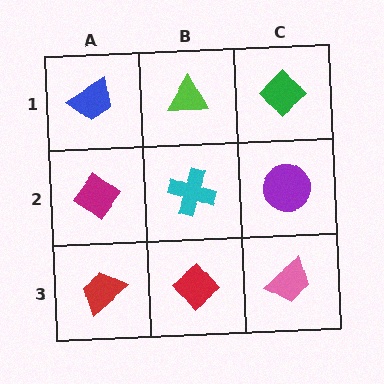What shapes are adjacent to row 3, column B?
A cyan cross (row 2, column B), a red trapezoid (row 3, column A), a pink trapezoid (row 3, column C).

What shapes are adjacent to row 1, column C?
A purple circle (row 2, column C), a lime triangle (row 1, column B).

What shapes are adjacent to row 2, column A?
A blue trapezoid (row 1, column A), a red trapezoid (row 3, column A), a cyan cross (row 2, column B).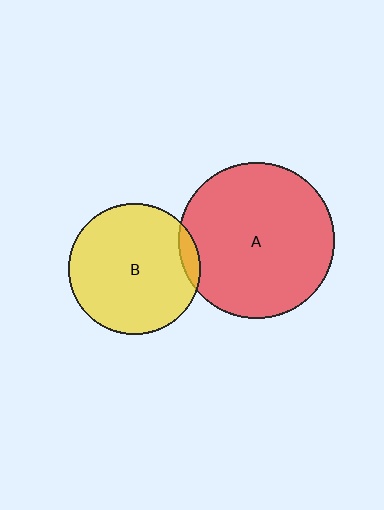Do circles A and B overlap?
Yes.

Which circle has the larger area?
Circle A (red).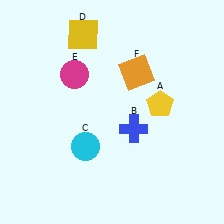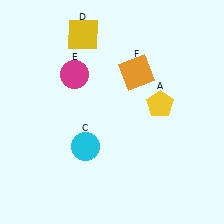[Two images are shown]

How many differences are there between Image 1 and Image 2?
There is 1 difference between the two images.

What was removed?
The blue cross (B) was removed in Image 2.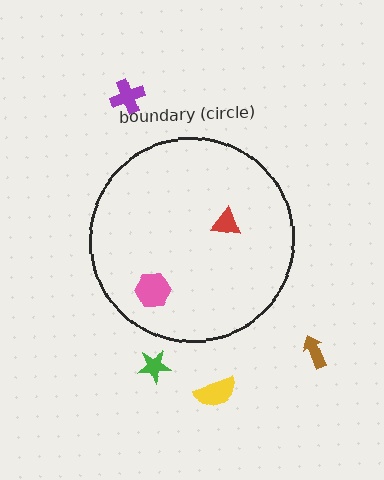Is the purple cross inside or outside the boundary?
Outside.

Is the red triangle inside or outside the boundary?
Inside.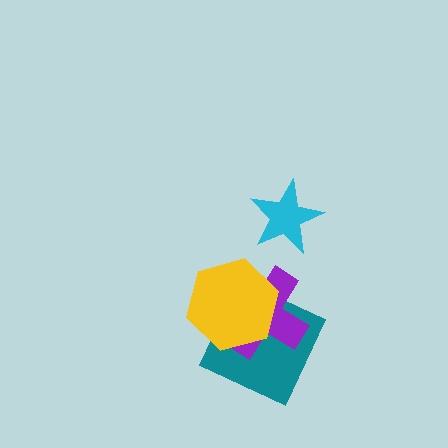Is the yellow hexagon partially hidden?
No, no other shape covers it.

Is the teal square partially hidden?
Yes, it is partially covered by another shape.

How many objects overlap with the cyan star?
0 objects overlap with the cyan star.